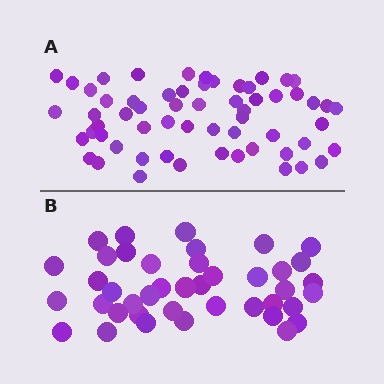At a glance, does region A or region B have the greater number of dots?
Region A (the top region) has more dots.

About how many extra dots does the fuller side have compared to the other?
Region A has approximately 20 more dots than region B.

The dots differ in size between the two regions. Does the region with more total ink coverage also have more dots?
No. Region B has more total ink coverage because its dots are larger, but region A actually contains more individual dots. Total area can be misleading — the number of items is what matters here.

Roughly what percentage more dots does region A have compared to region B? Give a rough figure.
About 45% more.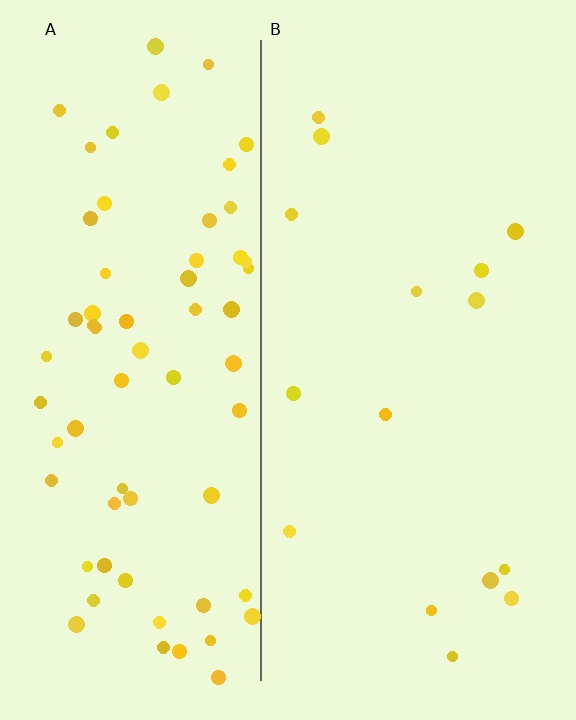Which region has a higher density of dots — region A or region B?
A (the left).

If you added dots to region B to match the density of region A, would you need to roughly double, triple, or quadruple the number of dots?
Approximately quadruple.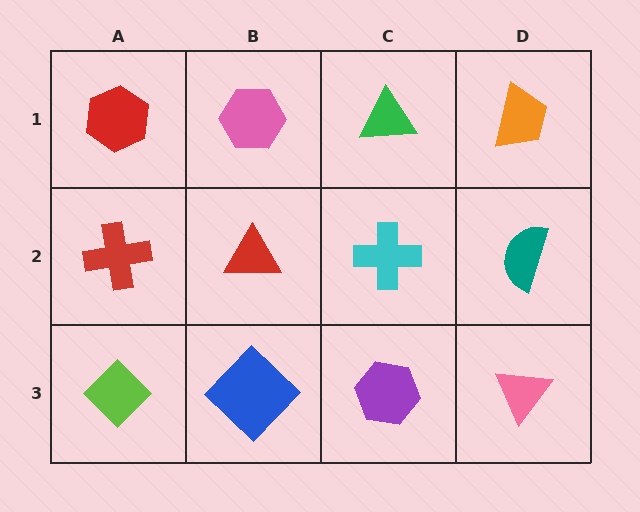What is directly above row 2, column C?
A green triangle.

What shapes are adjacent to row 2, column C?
A green triangle (row 1, column C), a purple hexagon (row 3, column C), a red triangle (row 2, column B), a teal semicircle (row 2, column D).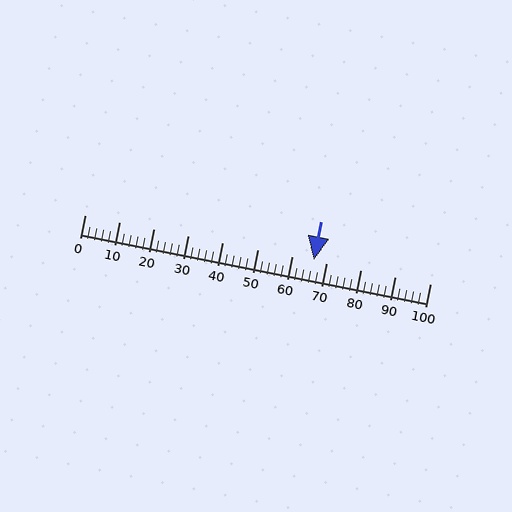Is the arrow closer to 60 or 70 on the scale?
The arrow is closer to 70.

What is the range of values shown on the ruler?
The ruler shows values from 0 to 100.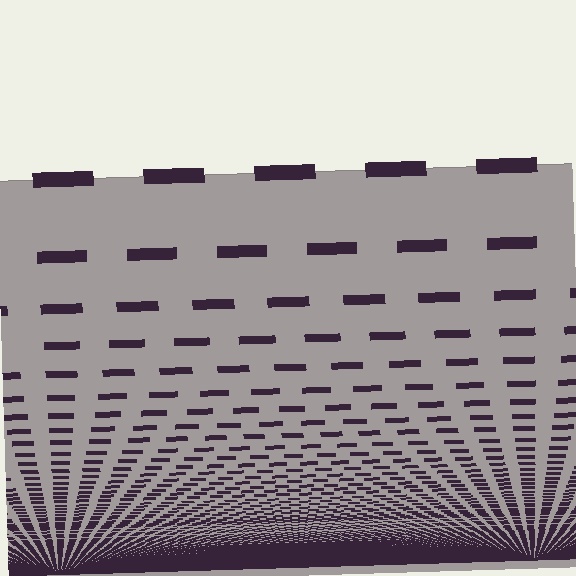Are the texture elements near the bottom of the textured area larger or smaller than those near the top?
Smaller. The gradient is inverted — elements near the bottom are smaller and denser.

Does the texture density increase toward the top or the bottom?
Density increases toward the bottom.